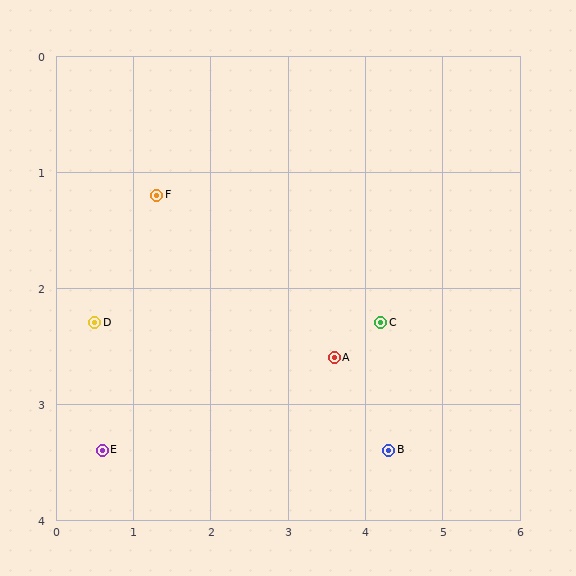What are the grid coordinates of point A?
Point A is at approximately (3.6, 2.6).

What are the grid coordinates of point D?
Point D is at approximately (0.5, 2.3).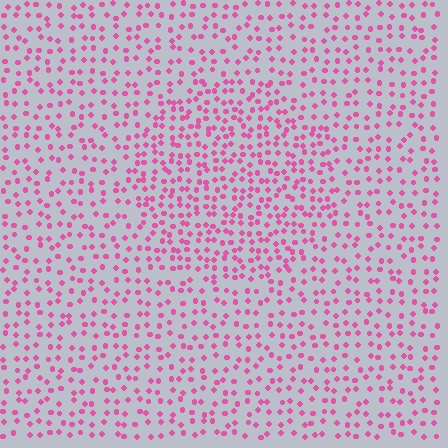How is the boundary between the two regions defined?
The boundary is defined by a change in element density (approximately 1.6x ratio). All elements are the same color, size, and shape.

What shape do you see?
I see a circle.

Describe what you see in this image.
The image contains small pink elements arranged at two different densities. A circle-shaped region is visible where the elements are more densely packed than the surrounding area.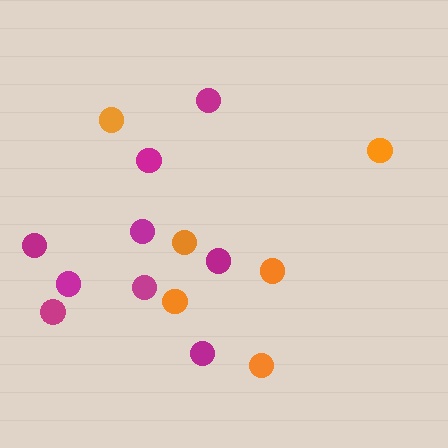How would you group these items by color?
There are 2 groups: one group of orange circles (6) and one group of magenta circles (9).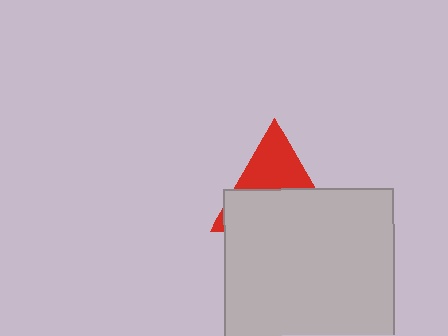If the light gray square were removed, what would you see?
You would see the complete red triangle.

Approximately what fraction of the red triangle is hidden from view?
Roughly 58% of the red triangle is hidden behind the light gray square.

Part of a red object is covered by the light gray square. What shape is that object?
It is a triangle.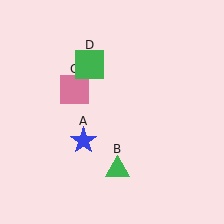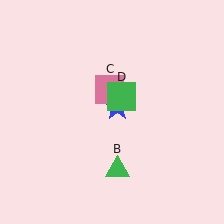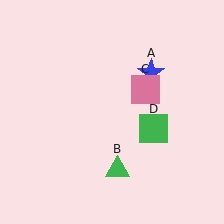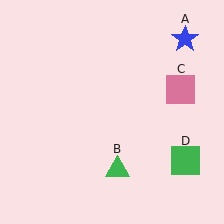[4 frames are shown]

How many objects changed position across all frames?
3 objects changed position: blue star (object A), pink square (object C), green square (object D).